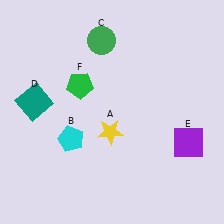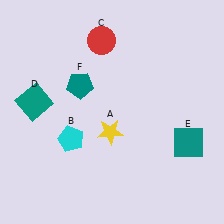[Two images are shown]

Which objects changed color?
C changed from green to red. E changed from purple to teal. F changed from green to teal.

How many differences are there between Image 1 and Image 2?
There are 3 differences between the two images.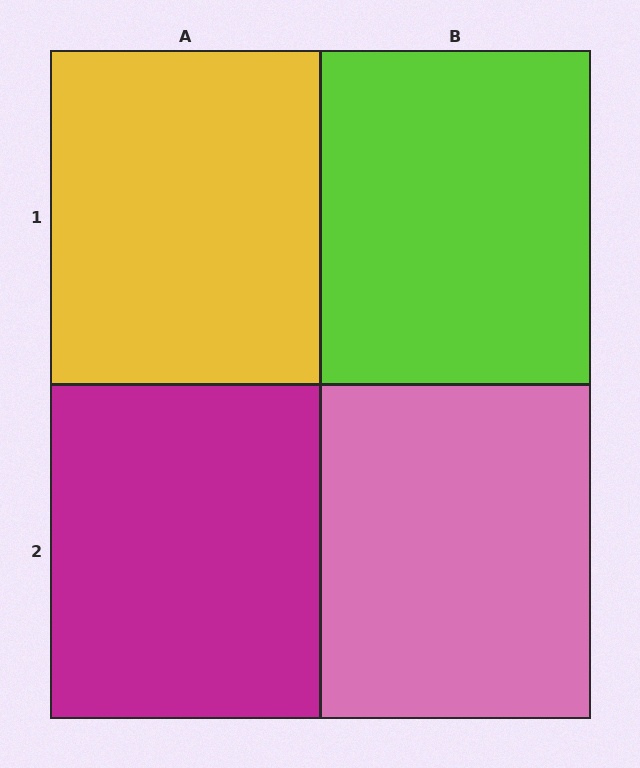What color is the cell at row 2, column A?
Magenta.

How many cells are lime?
1 cell is lime.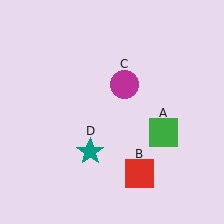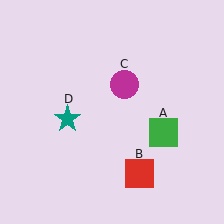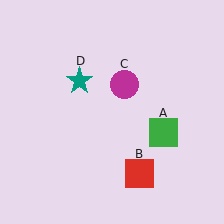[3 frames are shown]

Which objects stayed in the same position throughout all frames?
Green square (object A) and red square (object B) and magenta circle (object C) remained stationary.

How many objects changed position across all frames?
1 object changed position: teal star (object D).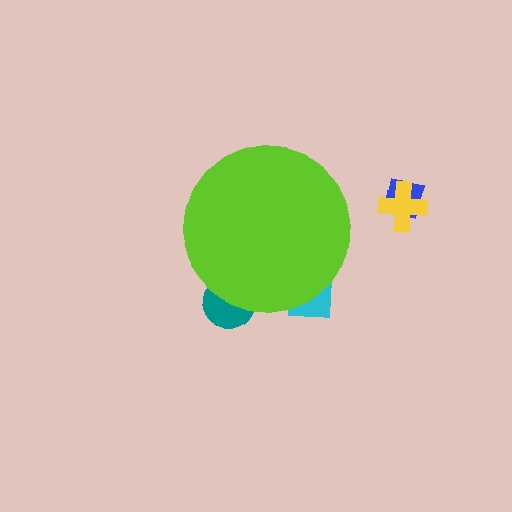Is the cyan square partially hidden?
Yes, the cyan square is partially hidden behind the lime circle.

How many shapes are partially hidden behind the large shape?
2 shapes are partially hidden.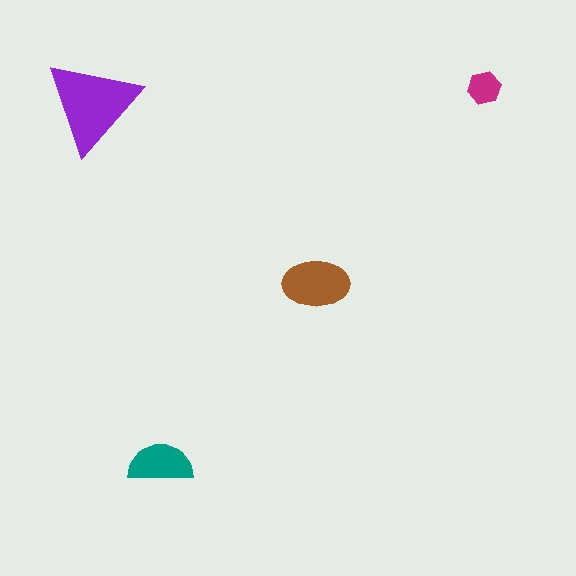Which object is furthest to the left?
The purple triangle is leftmost.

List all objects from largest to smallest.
The purple triangle, the brown ellipse, the teal semicircle, the magenta hexagon.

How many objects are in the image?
There are 4 objects in the image.